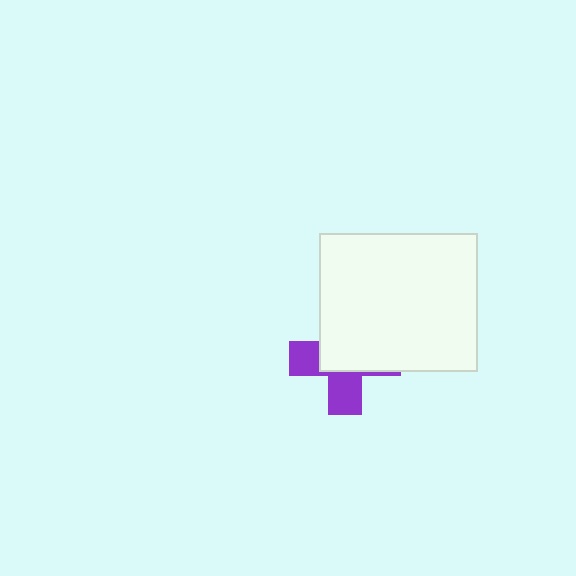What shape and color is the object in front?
The object in front is a white rectangle.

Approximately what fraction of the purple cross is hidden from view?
Roughly 58% of the purple cross is hidden behind the white rectangle.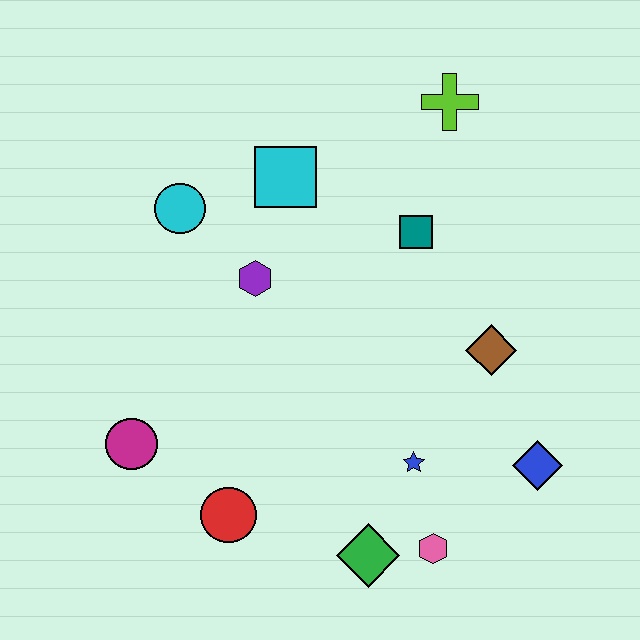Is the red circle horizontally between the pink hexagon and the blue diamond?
No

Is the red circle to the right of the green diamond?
No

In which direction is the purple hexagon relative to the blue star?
The purple hexagon is above the blue star.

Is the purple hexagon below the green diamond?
No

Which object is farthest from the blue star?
The lime cross is farthest from the blue star.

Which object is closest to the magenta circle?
The red circle is closest to the magenta circle.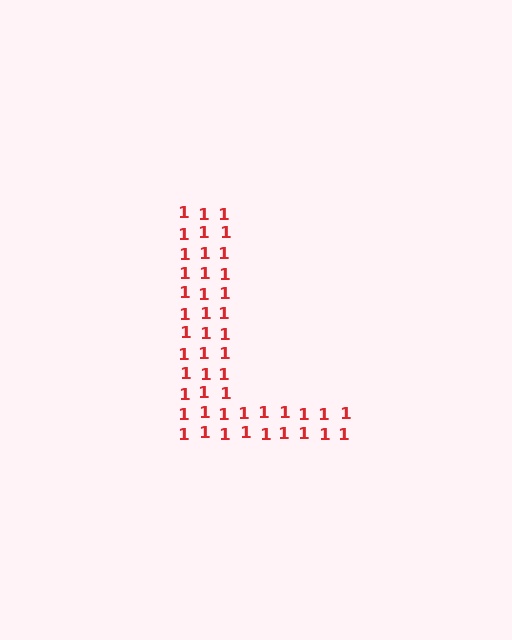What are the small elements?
The small elements are digit 1's.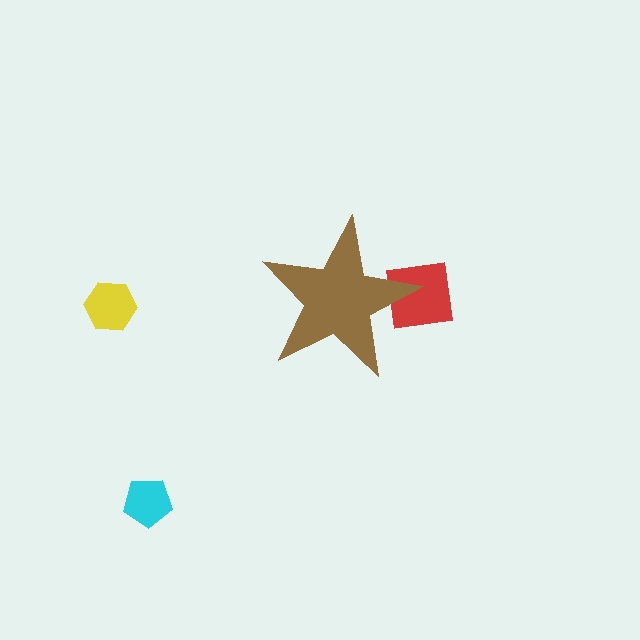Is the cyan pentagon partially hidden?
No, the cyan pentagon is fully visible.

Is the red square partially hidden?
Yes, the red square is partially hidden behind the brown star.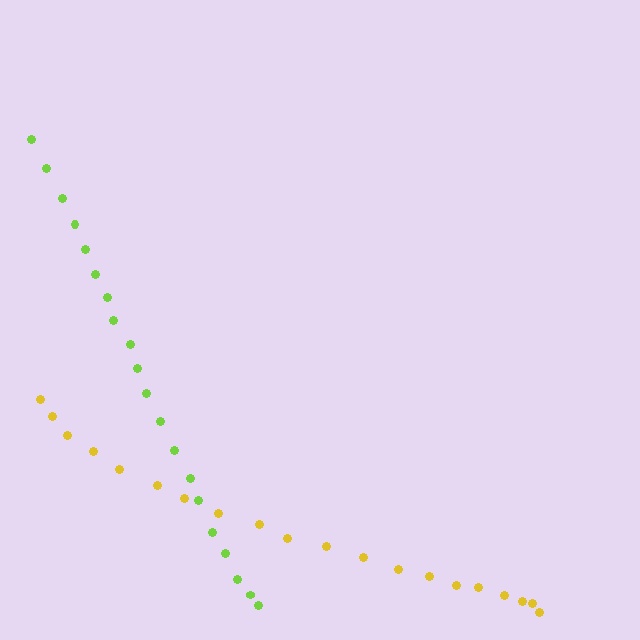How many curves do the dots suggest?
There are 2 distinct paths.